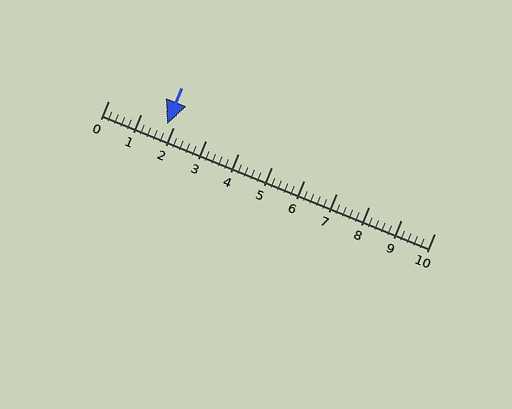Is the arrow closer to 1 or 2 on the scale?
The arrow is closer to 2.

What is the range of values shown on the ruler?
The ruler shows values from 0 to 10.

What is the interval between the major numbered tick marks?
The major tick marks are spaced 1 units apart.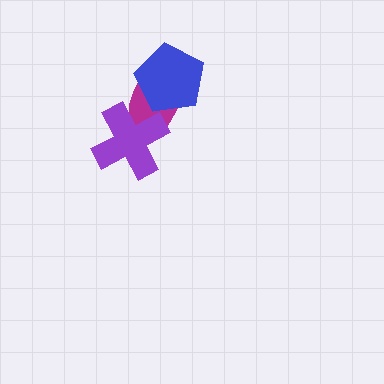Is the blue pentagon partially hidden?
No, no other shape covers it.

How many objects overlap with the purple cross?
1 object overlaps with the purple cross.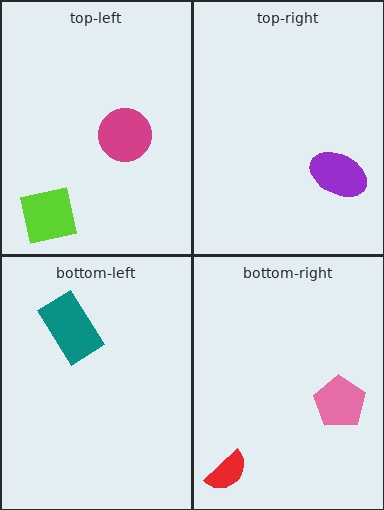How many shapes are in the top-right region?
1.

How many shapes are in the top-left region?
2.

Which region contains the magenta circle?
The top-left region.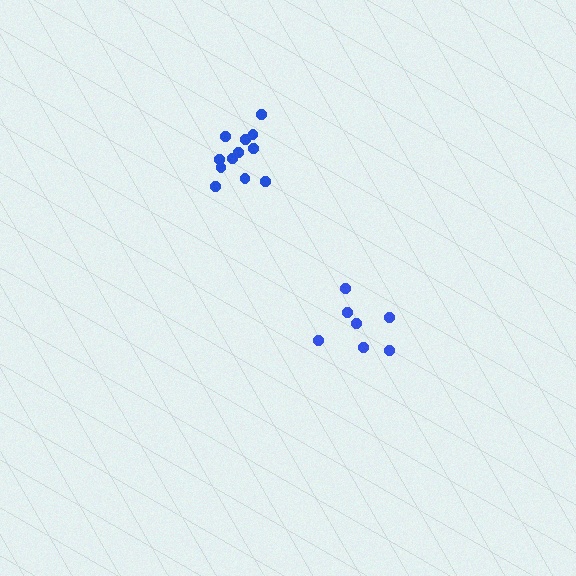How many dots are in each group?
Group 1: 7 dots, Group 2: 12 dots (19 total).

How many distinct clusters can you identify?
There are 2 distinct clusters.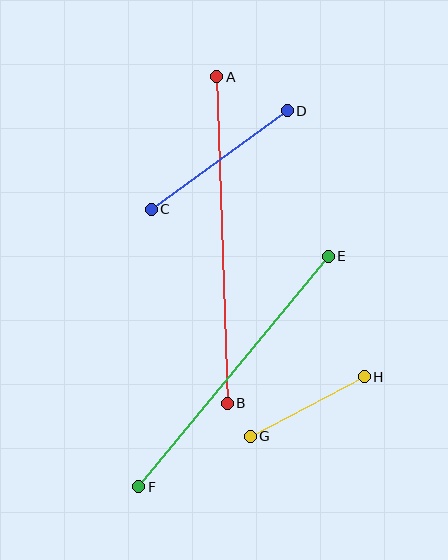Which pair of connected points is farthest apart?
Points A and B are farthest apart.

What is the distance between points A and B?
The distance is approximately 327 pixels.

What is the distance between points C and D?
The distance is approximately 168 pixels.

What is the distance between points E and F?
The distance is approximately 298 pixels.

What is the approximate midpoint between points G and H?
The midpoint is at approximately (307, 406) pixels.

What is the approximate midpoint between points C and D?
The midpoint is at approximately (219, 160) pixels.